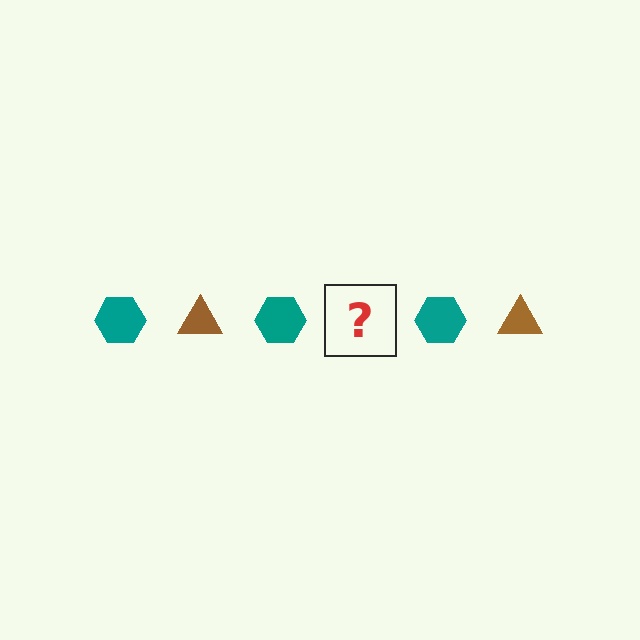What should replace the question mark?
The question mark should be replaced with a brown triangle.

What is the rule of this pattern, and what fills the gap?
The rule is that the pattern alternates between teal hexagon and brown triangle. The gap should be filled with a brown triangle.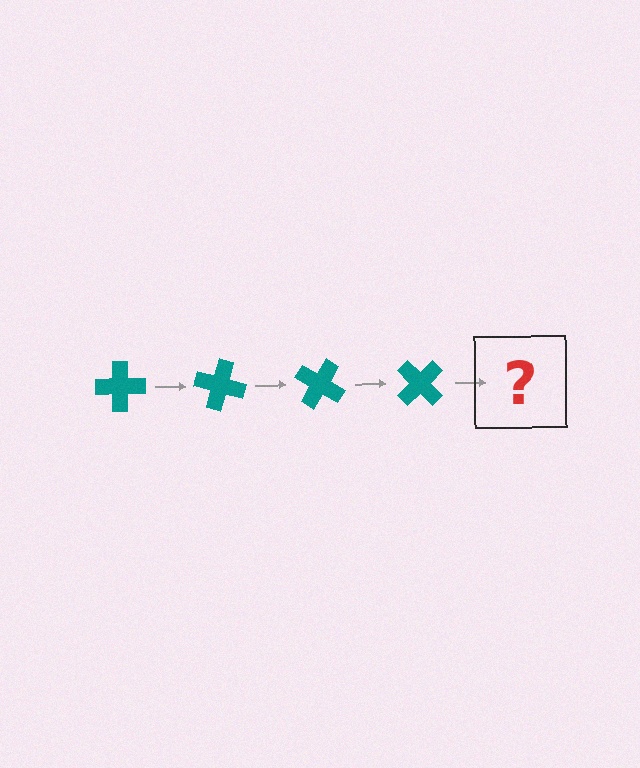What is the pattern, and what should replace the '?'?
The pattern is that the cross rotates 15 degrees each step. The '?' should be a teal cross rotated 60 degrees.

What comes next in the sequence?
The next element should be a teal cross rotated 60 degrees.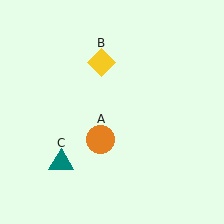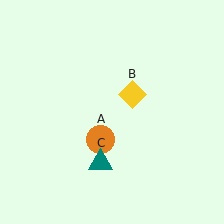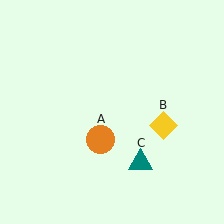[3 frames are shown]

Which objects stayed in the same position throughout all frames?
Orange circle (object A) remained stationary.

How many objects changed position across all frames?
2 objects changed position: yellow diamond (object B), teal triangle (object C).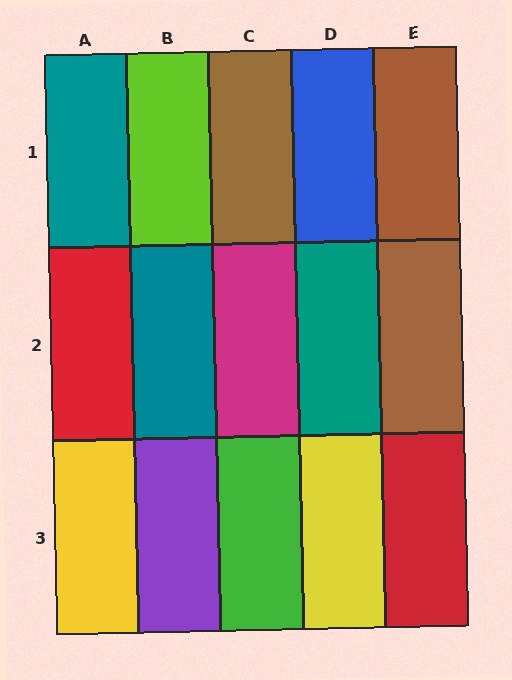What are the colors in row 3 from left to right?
Yellow, purple, green, yellow, red.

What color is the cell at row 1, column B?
Lime.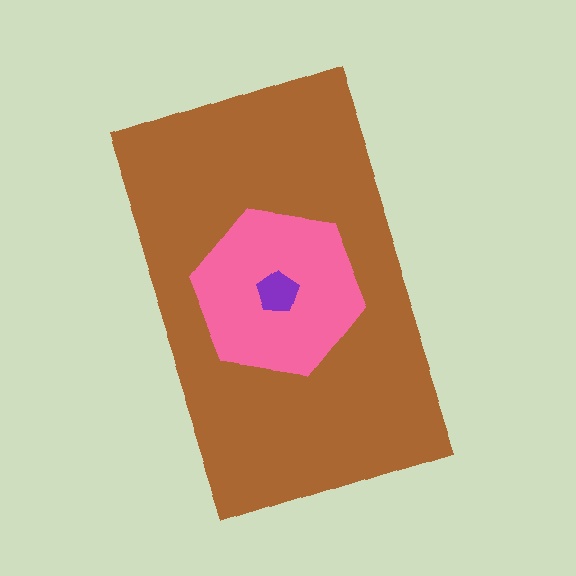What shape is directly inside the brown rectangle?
The pink hexagon.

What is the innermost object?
The purple pentagon.